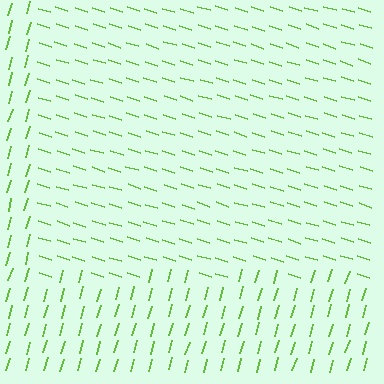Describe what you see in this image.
The image is filled with small lime line segments. A rectangle region in the image has lines oriented differently from the surrounding lines, creating a visible texture boundary.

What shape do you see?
I see a rectangle.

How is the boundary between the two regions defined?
The boundary is defined purely by a change in line orientation (approximately 88 degrees difference). All lines are the same color and thickness.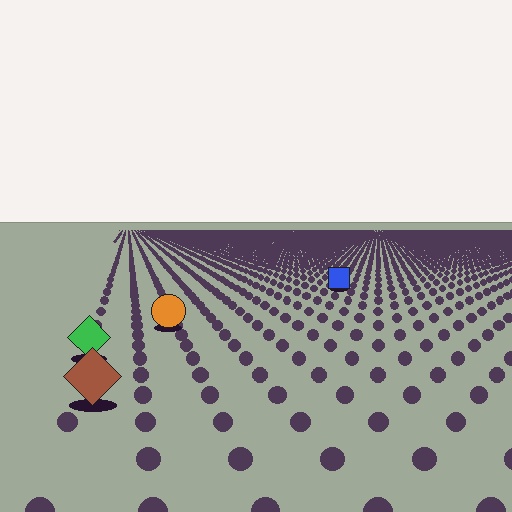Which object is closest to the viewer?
The brown diamond is closest. The texture marks near it are larger and more spread out.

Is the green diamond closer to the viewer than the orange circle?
Yes. The green diamond is closer — you can tell from the texture gradient: the ground texture is coarser near it.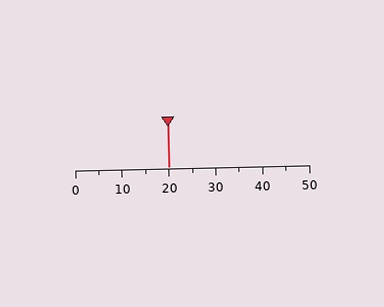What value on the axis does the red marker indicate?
The marker indicates approximately 20.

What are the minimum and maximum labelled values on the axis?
The axis runs from 0 to 50.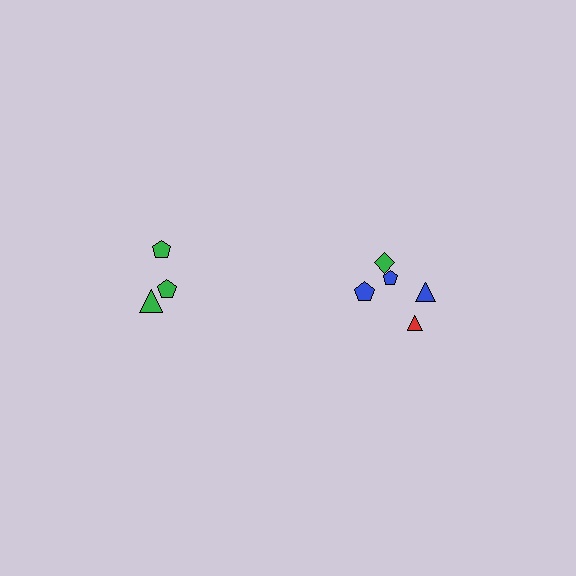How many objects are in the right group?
There are 5 objects.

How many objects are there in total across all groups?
There are 8 objects.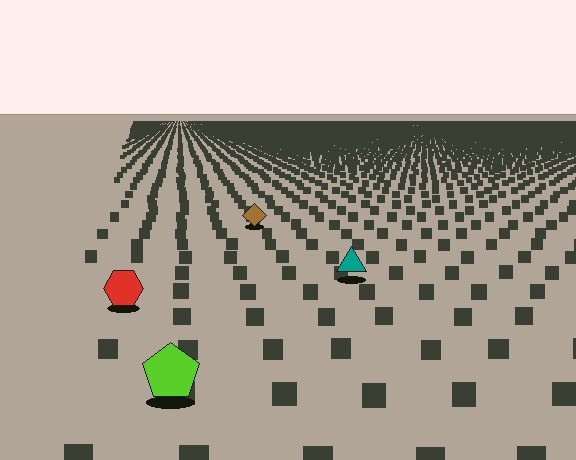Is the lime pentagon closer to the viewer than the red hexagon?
Yes. The lime pentagon is closer — you can tell from the texture gradient: the ground texture is coarser near it.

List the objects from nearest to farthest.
From nearest to farthest: the lime pentagon, the red hexagon, the teal triangle, the brown diamond.